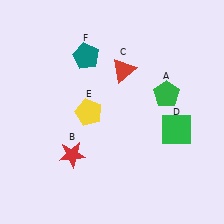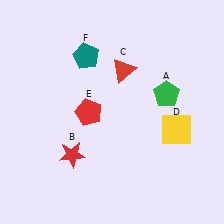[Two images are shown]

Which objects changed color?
D changed from green to yellow. E changed from yellow to red.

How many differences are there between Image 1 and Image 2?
There are 2 differences between the two images.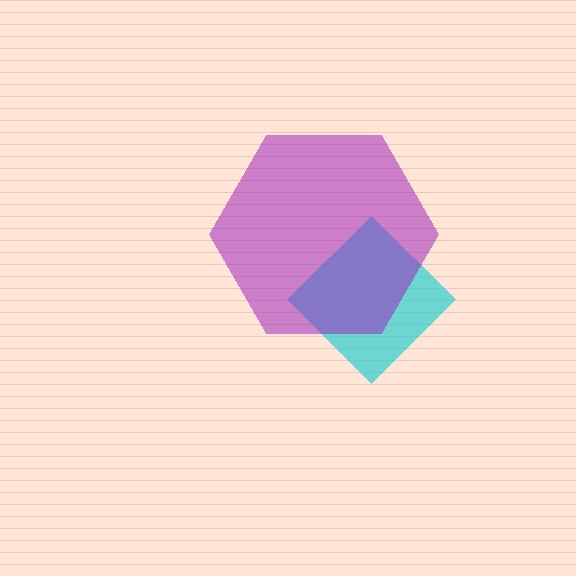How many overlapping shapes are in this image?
There are 2 overlapping shapes in the image.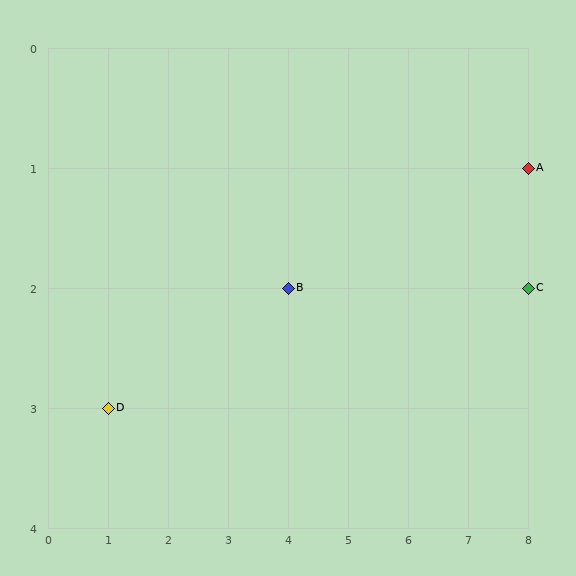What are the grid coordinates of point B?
Point B is at grid coordinates (4, 2).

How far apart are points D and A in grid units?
Points D and A are 7 columns and 2 rows apart (about 7.3 grid units diagonally).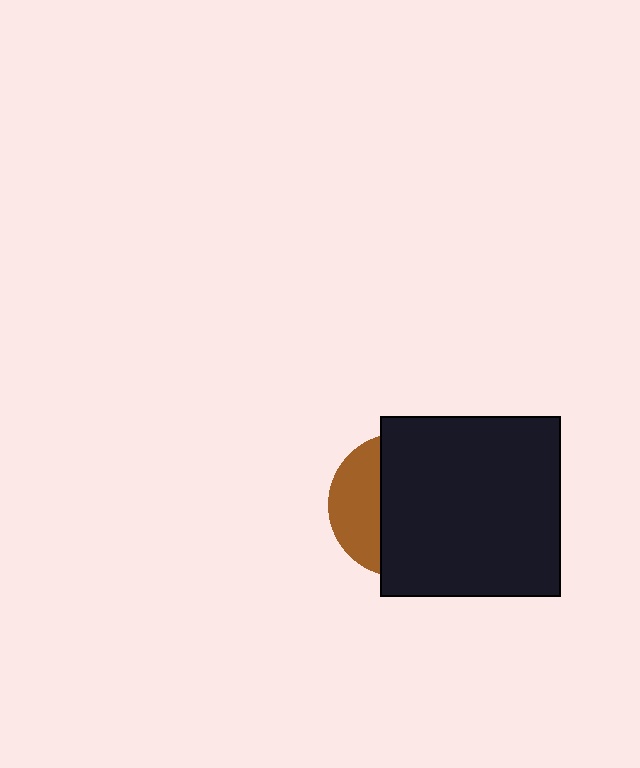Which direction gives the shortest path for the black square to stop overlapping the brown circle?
Moving right gives the shortest separation.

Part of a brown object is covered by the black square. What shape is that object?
It is a circle.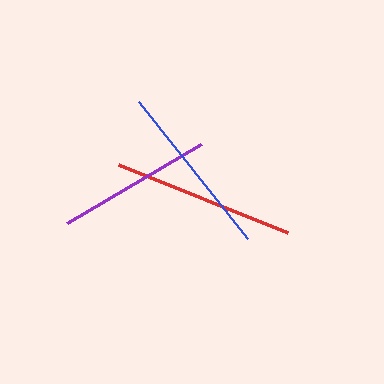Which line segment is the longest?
The red line is the longest at approximately 182 pixels.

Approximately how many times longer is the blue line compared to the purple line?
The blue line is approximately 1.1 times the length of the purple line.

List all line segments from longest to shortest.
From longest to shortest: red, blue, purple.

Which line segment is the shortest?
The purple line is the shortest at approximately 155 pixels.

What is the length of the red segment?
The red segment is approximately 182 pixels long.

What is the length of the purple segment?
The purple segment is approximately 155 pixels long.